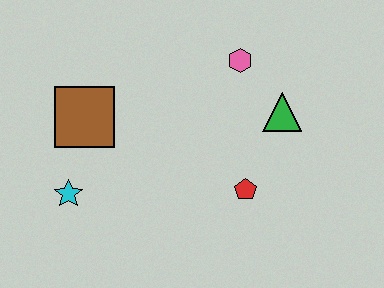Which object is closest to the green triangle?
The pink hexagon is closest to the green triangle.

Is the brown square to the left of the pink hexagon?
Yes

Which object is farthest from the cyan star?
The green triangle is farthest from the cyan star.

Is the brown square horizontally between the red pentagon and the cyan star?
Yes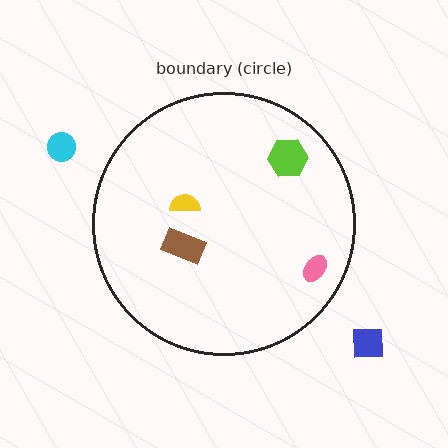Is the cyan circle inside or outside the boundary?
Outside.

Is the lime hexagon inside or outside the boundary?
Inside.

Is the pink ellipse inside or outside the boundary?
Inside.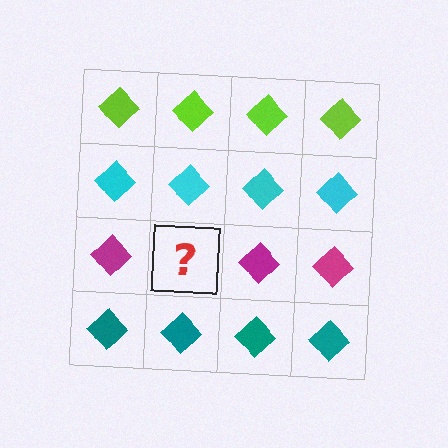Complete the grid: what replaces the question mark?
The question mark should be replaced with a magenta diamond.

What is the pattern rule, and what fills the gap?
The rule is that each row has a consistent color. The gap should be filled with a magenta diamond.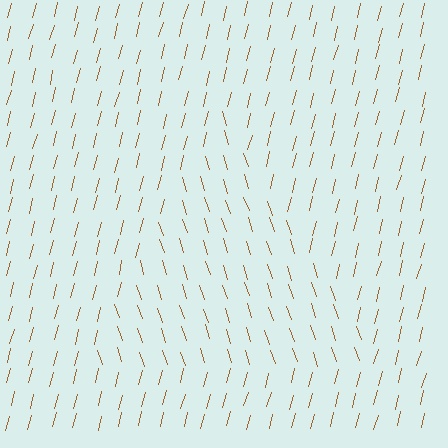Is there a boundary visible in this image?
Yes, there is a texture boundary formed by a change in line orientation.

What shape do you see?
I see a triangle.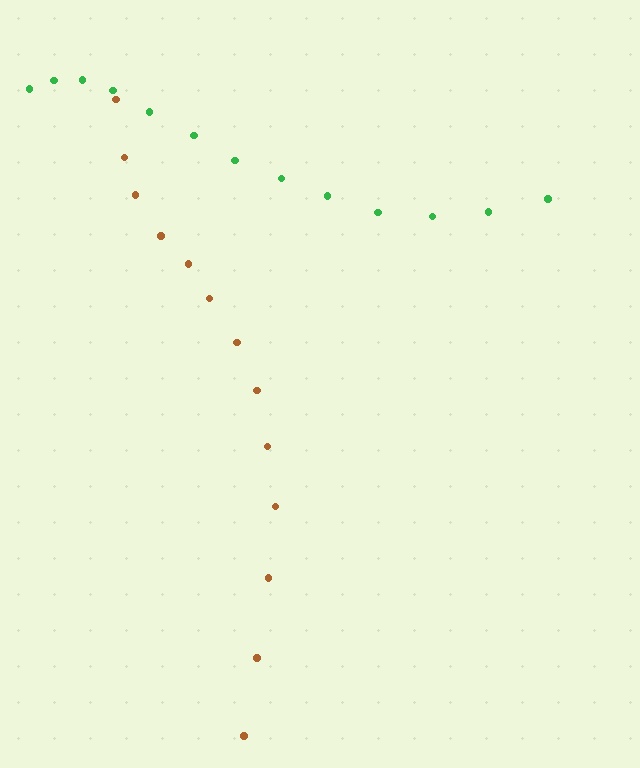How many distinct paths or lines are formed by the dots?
There are 2 distinct paths.